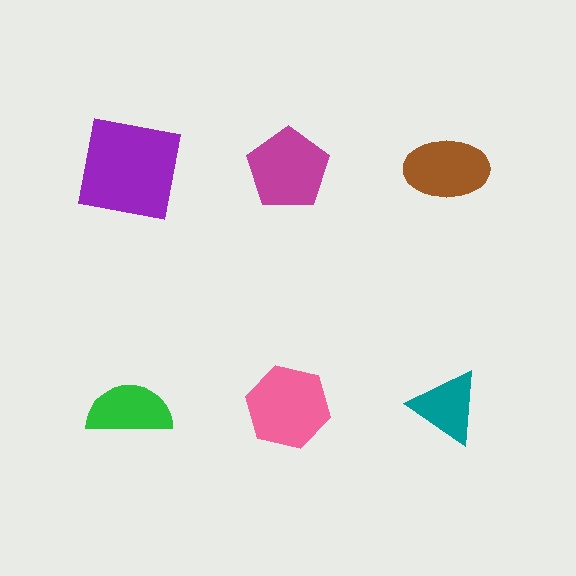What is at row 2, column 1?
A green semicircle.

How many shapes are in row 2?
3 shapes.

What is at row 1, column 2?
A magenta pentagon.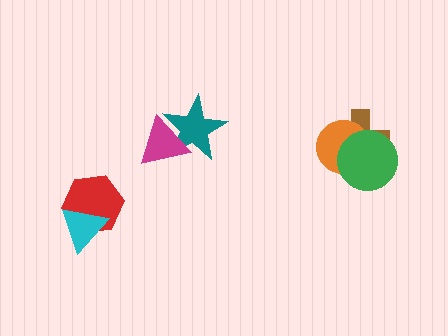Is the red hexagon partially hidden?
Yes, it is partially covered by another shape.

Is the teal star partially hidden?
Yes, it is partially covered by another shape.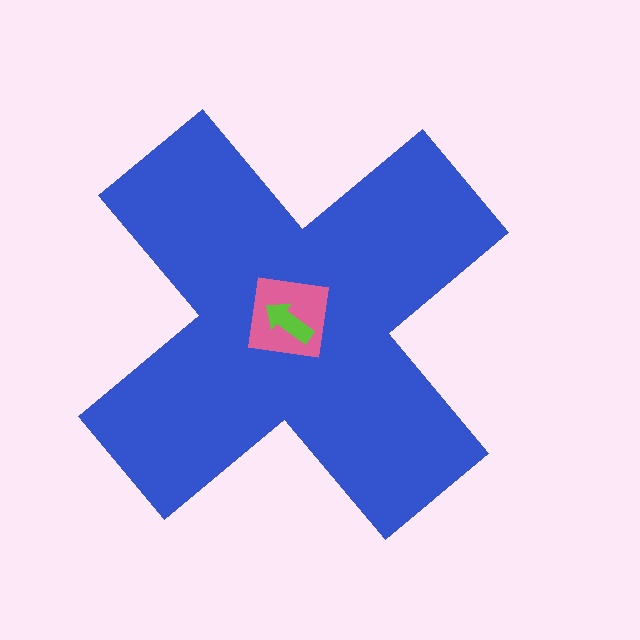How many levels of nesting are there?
3.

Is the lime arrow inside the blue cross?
Yes.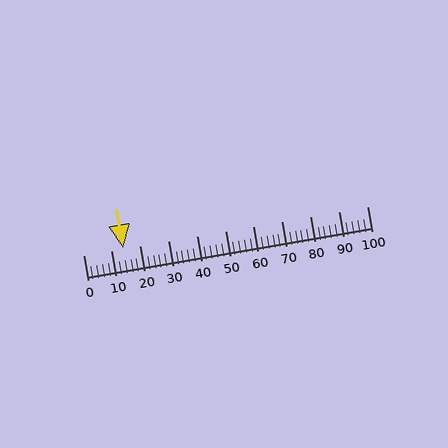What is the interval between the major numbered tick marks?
The major tick marks are spaced 10 units apart.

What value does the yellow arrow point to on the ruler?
The yellow arrow points to approximately 14.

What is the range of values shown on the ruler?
The ruler shows values from 0 to 100.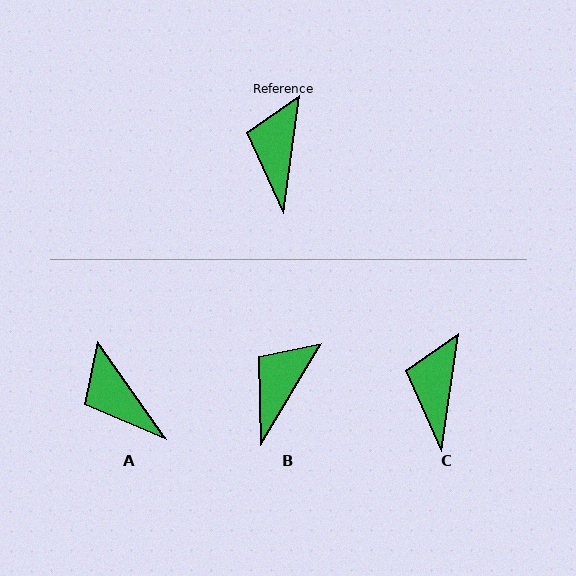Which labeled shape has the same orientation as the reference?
C.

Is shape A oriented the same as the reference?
No, it is off by about 43 degrees.